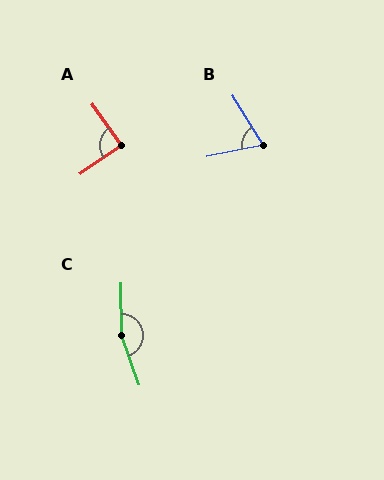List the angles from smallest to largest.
B (70°), A (90°), C (160°).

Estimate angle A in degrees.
Approximately 90 degrees.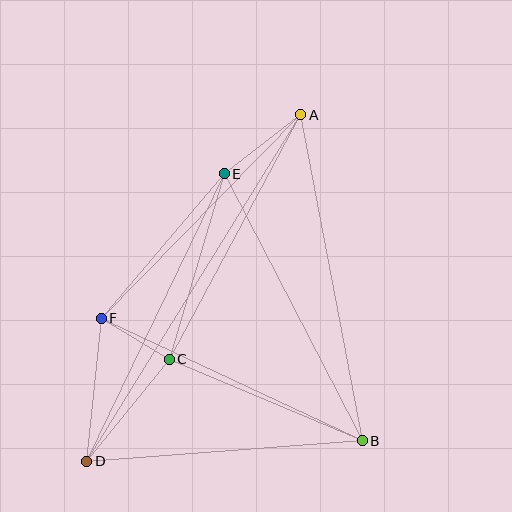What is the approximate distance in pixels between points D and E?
The distance between D and E is approximately 319 pixels.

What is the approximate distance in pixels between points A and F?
The distance between A and F is approximately 285 pixels.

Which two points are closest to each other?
Points C and F are closest to each other.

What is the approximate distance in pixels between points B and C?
The distance between B and C is approximately 209 pixels.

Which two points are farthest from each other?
Points A and D are farthest from each other.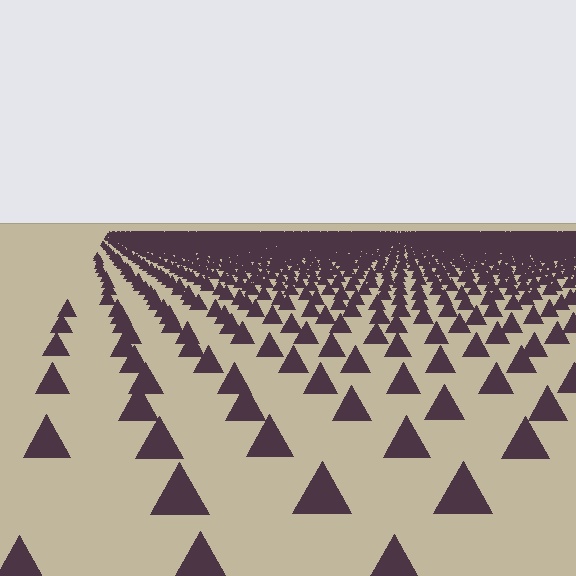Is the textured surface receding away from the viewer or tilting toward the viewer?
The surface is receding away from the viewer. Texture elements get smaller and denser toward the top.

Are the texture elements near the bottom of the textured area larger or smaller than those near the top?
Larger. Near the bottom, elements are closer to the viewer and appear at a bigger on-screen size.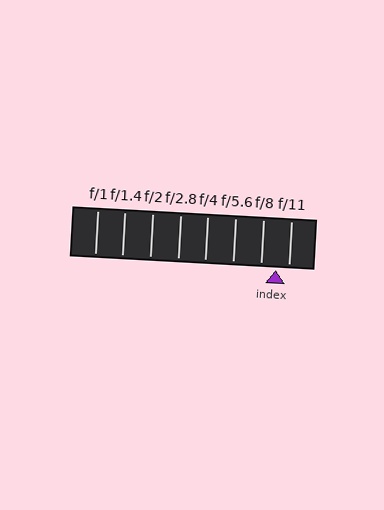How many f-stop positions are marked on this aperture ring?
There are 8 f-stop positions marked.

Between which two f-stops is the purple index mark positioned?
The index mark is between f/8 and f/11.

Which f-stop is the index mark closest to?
The index mark is closest to f/11.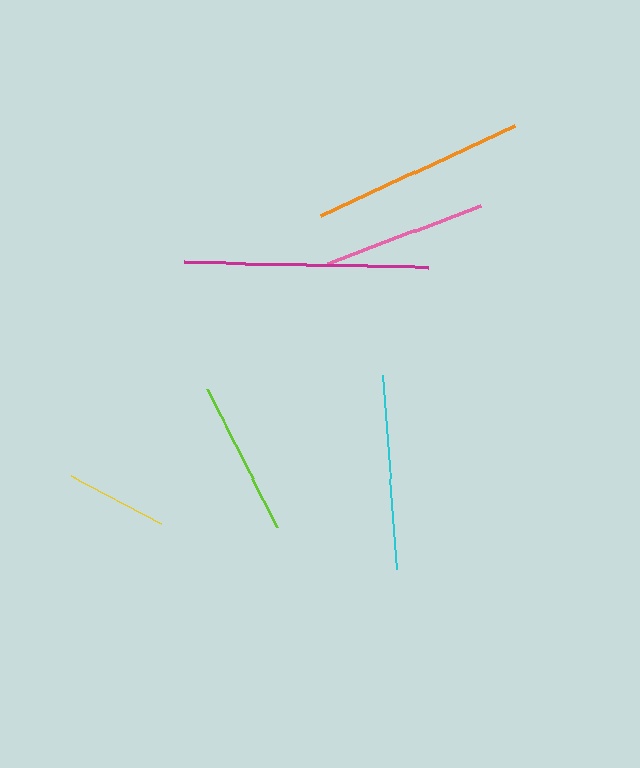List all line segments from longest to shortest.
From longest to shortest: magenta, orange, cyan, pink, lime, yellow.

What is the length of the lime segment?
The lime segment is approximately 155 pixels long.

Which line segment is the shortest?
The yellow line is the shortest at approximately 103 pixels.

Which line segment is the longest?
The magenta line is the longest at approximately 244 pixels.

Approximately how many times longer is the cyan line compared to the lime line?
The cyan line is approximately 1.3 times the length of the lime line.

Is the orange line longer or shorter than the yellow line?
The orange line is longer than the yellow line.